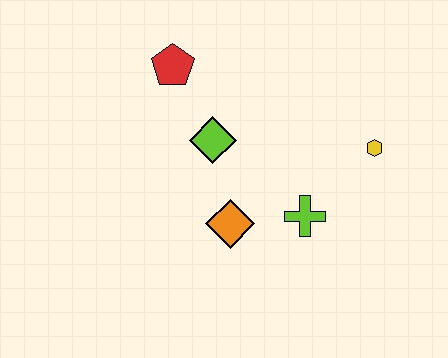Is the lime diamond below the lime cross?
No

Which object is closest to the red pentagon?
The lime diamond is closest to the red pentagon.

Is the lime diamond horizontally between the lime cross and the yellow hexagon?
No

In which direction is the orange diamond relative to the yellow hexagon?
The orange diamond is to the left of the yellow hexagon.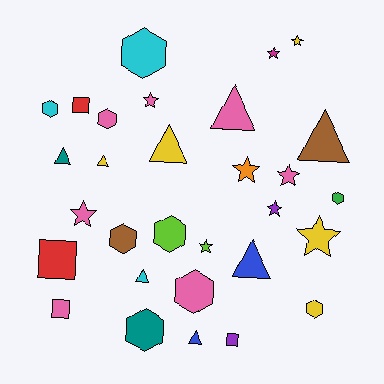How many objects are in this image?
There are 30 objects.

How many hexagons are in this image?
There are 9 hexagons.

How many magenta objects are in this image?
There is 1 magenta object.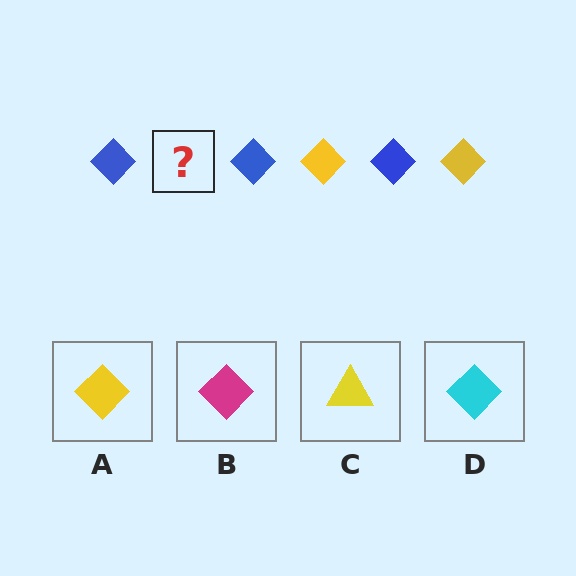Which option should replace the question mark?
Option A.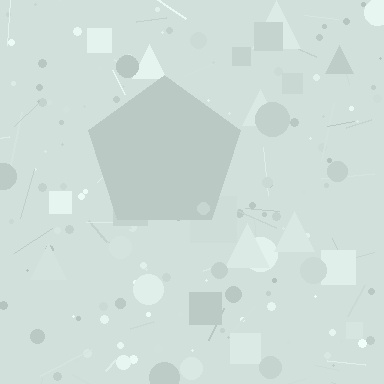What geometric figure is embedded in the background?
A pentagon is embedded in the background.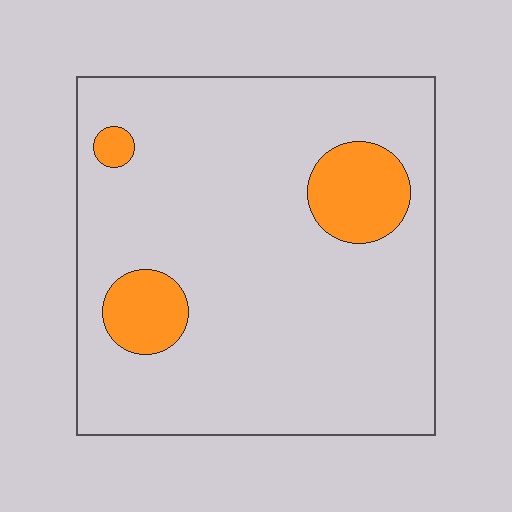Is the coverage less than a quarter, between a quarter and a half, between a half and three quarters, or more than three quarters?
Less than a quarter.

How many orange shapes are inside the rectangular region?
3.